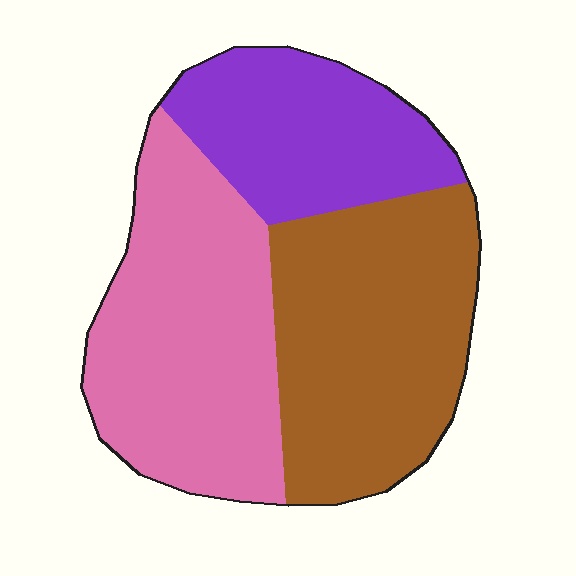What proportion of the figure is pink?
Pink covers roughly 40% of the figure.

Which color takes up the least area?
Purple, at roughly 25%.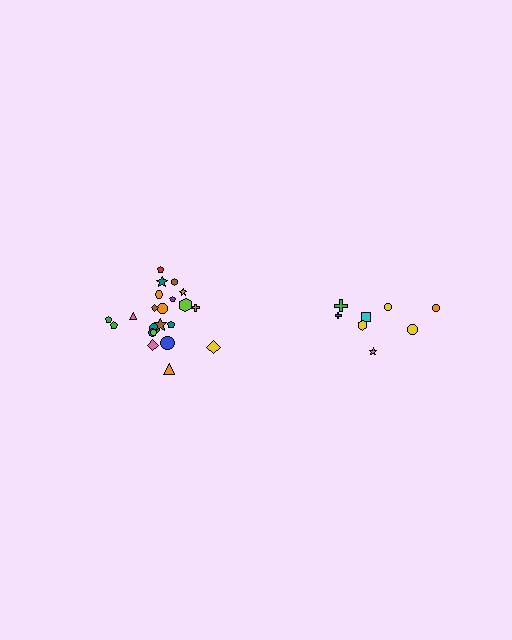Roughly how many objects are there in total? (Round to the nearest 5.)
Roughly 30 objects in total.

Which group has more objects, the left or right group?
The left group.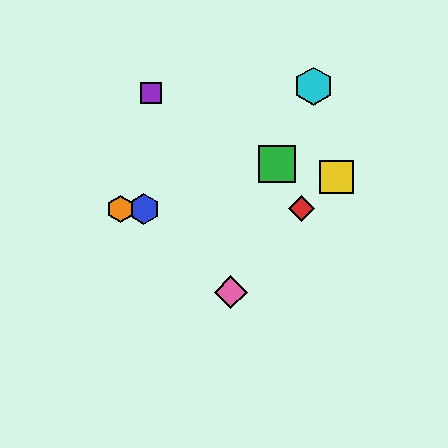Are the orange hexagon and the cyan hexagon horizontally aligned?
No, the orange hexagon is at y≈209 and the cyan hexagon is at y≈86.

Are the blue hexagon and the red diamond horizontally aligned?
Yes, both are at y≈209.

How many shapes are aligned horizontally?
3 shapes (the red diamond, the blue hexagon, the orange hexagon) are aligned horizontally.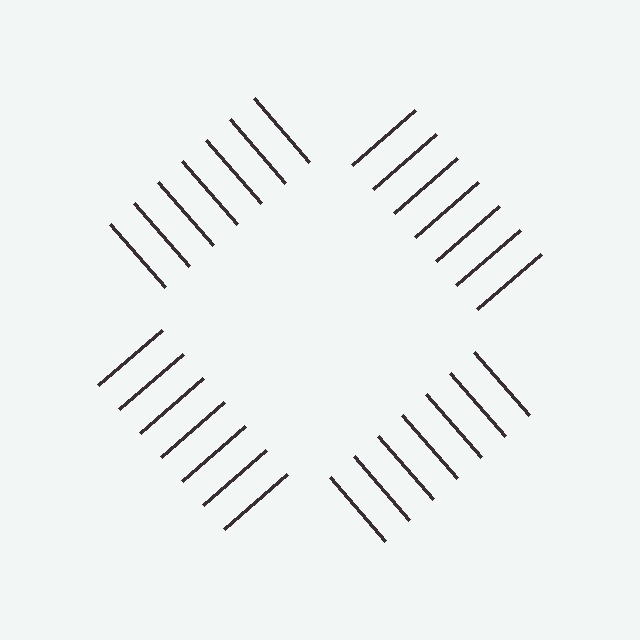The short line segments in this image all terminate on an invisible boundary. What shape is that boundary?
An illusory square — the line segments terminate on its edges but no continuous stroke is drawn.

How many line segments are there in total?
28 — 7 along each of the 4 edges.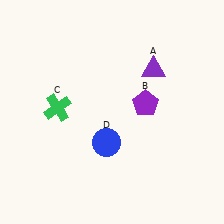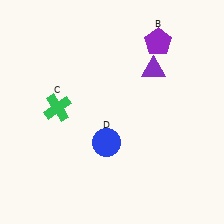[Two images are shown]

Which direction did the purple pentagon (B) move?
The purple pentagon (B) moved up.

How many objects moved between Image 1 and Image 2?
1 object moved between the two images.